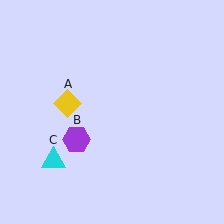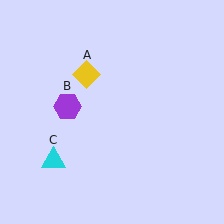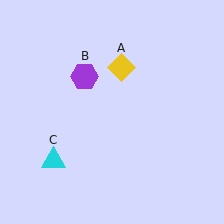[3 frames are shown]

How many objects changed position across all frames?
2 objects changed position: yellow diamond (object A), purple hexagon (object B).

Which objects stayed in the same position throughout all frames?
Cyan triangle (object C) remained stationary.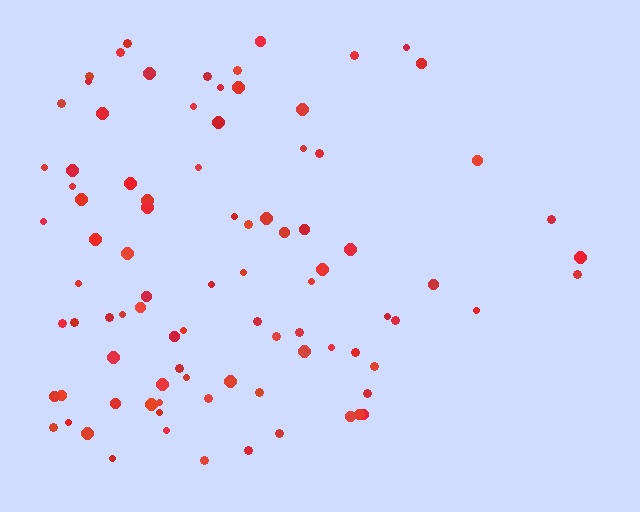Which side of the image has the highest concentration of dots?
The left.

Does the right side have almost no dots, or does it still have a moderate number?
Still a moderate number, just noticeably fewer than the left.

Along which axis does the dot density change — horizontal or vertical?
Horizontal.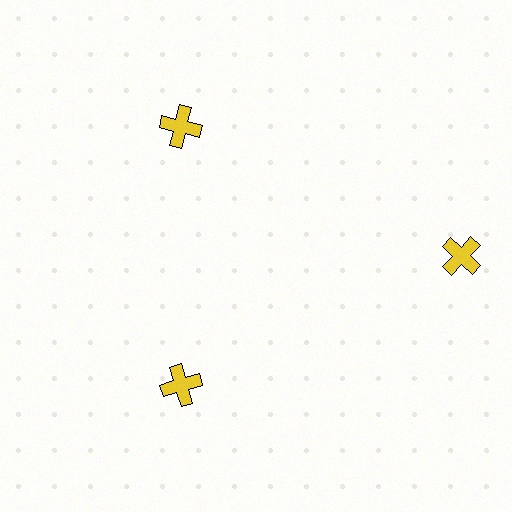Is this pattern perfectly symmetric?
No. The 3 yellow crosses are arranged in a ring, but one element near the 3 o'clock position is pushed outward from the center, breaking the 3-fold rotational symmetry.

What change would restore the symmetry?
The symmetry would be restored by moving it inward, back onto the ring so that all 3 crosses sit at equal angles and equal distance from the center.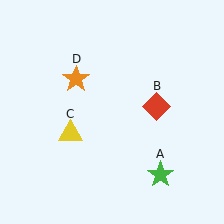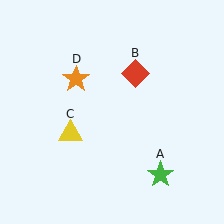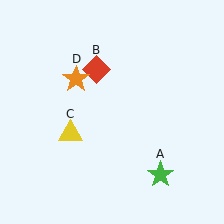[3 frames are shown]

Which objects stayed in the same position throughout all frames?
Green star (object A) and yellow triangle (object C) and orange star (object D) remained stationary.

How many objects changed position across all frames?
1 object changed position: red diamond (object B).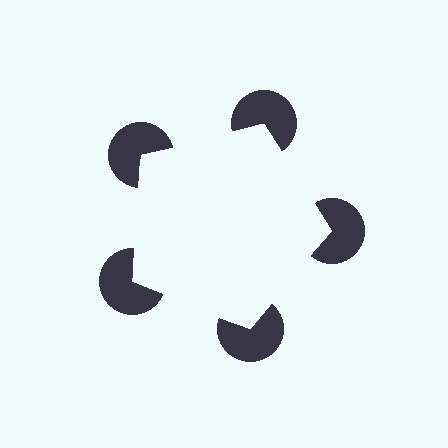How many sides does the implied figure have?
5 sides.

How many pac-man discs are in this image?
There are 5 — one at each vertex of the illusory pentagon.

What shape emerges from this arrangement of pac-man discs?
An illusory pentagon — its edges are inferred from the aligned wedge cuts in the pac-man discs, not physically drawn.